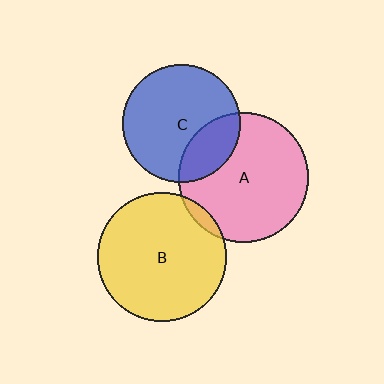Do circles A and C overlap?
Yes.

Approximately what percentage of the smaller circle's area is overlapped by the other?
Approximately 25%.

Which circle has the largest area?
Circle A (pink).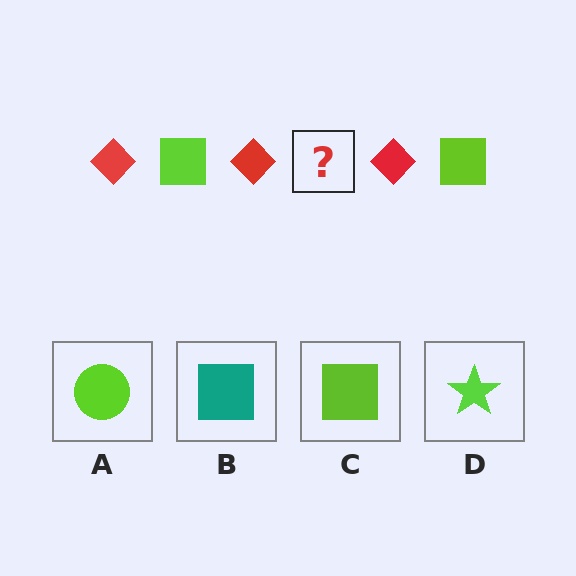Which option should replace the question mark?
Option C.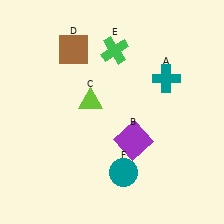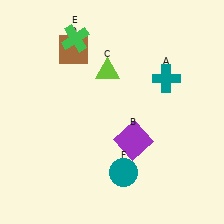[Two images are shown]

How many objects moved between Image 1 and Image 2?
2 objects moved between the two images.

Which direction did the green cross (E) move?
The green cross (E) moved left.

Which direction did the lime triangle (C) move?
The lime triangle (C) moved up.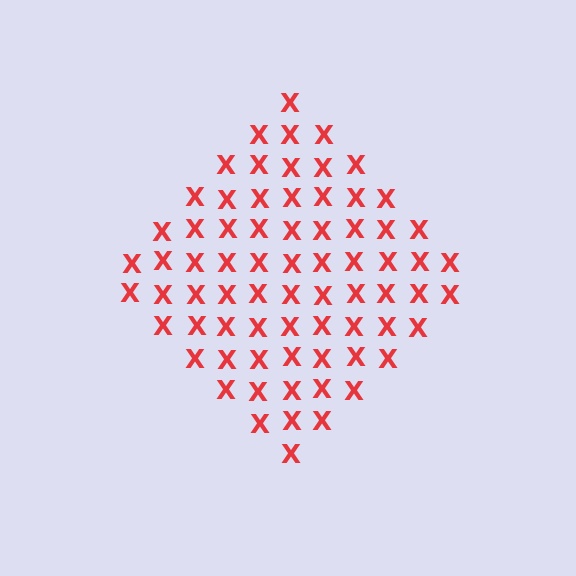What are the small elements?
The small elements are letter X's.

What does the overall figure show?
The overall figure shows a diamond.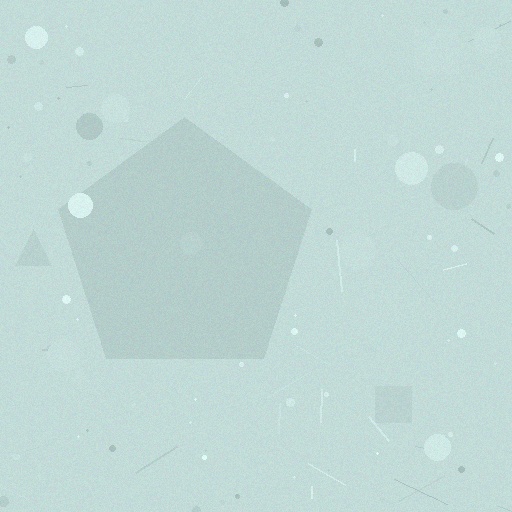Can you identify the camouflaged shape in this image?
The camouflaged shape is a pentagon.